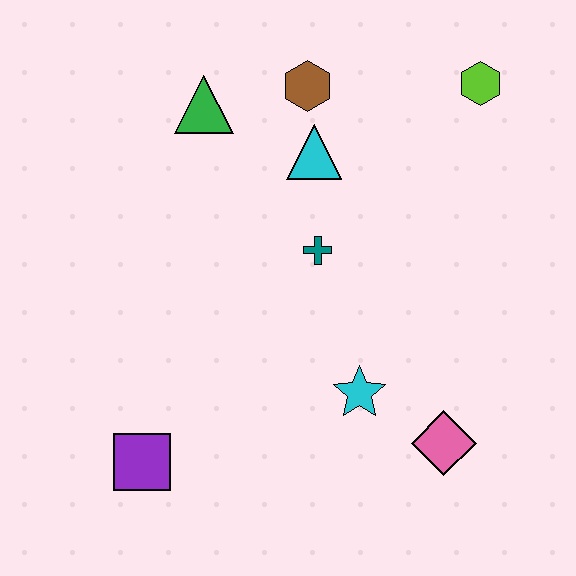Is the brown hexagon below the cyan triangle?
No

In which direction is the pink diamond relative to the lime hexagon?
The pink diamond is below the lime hexagon.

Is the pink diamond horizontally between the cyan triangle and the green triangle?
No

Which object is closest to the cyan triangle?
The brown hexagon is closest to the cyan triangle.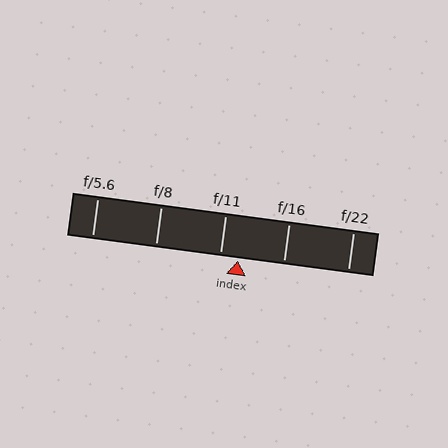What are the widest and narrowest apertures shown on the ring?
The widest aperture shown is f/5.6 and the narrowest is f/22.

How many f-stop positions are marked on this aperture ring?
There are 5 f-stop positions marked.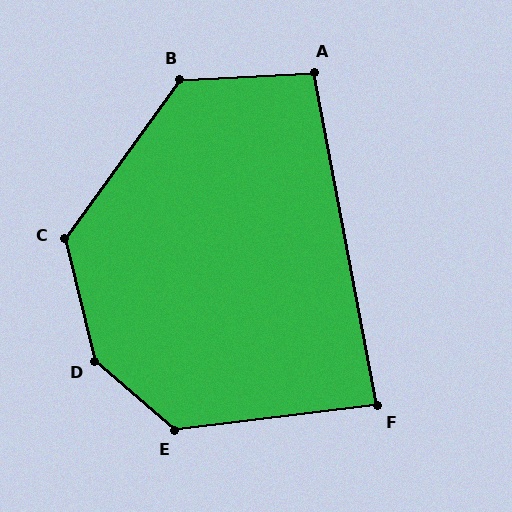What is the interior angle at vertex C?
Approximately 130 degrees (obtuse).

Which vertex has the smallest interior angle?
F, at approximately 86 degrees.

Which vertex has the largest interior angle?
D, at approximately 145 degrees.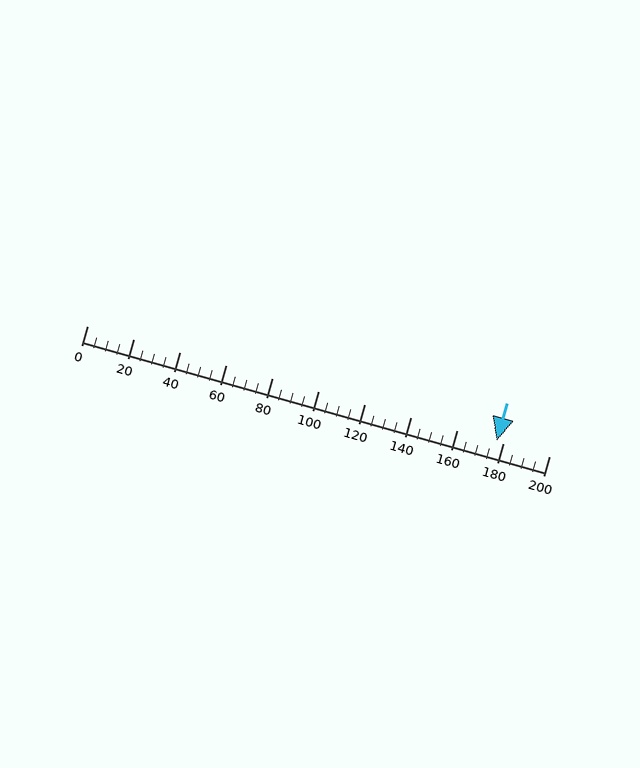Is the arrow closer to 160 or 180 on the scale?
The arrow is closer to 180.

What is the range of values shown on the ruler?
The ruler shows values from 0 to 200.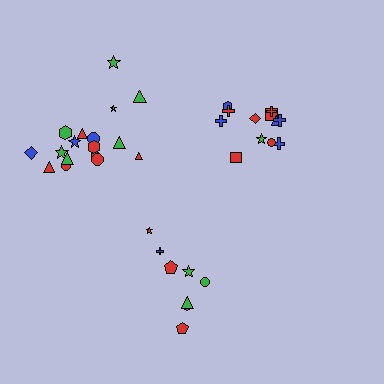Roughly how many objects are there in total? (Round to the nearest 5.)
Roughly 40 objects in total.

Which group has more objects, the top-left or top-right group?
The top-left group.